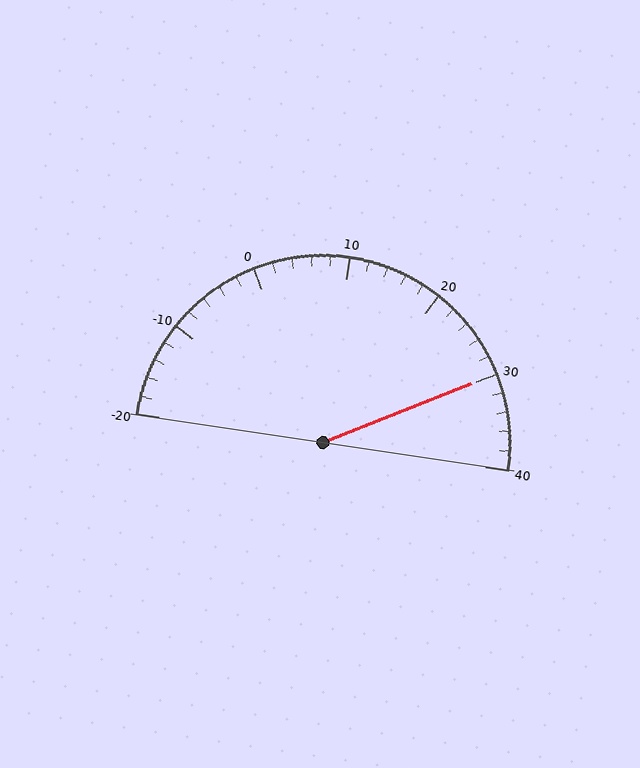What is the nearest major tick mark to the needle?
The nearest major tick mark is 30.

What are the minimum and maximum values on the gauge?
The gauge ranges from -20 to 40.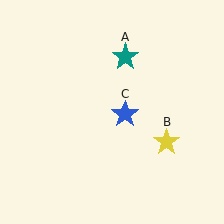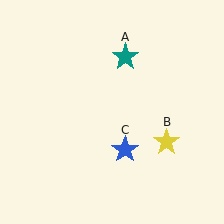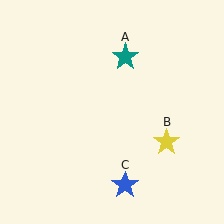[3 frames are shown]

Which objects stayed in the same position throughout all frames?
Teal star (object A) and yellow star (object B) remained stationary.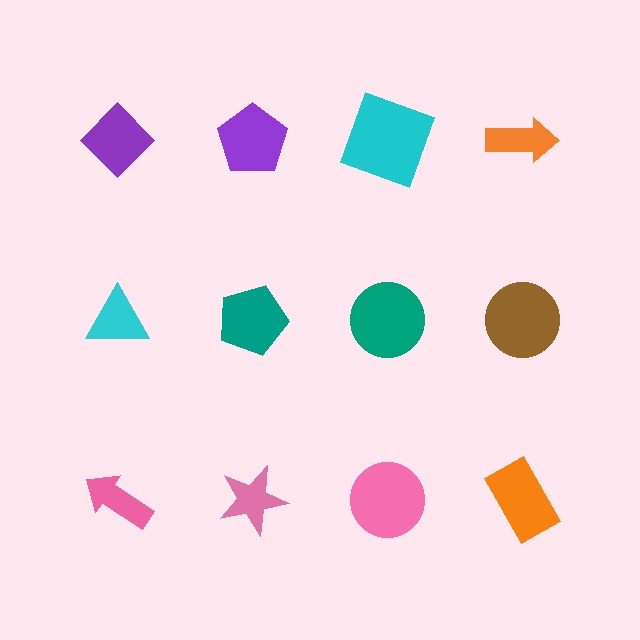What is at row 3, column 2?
A pink star.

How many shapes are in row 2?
4 shapes.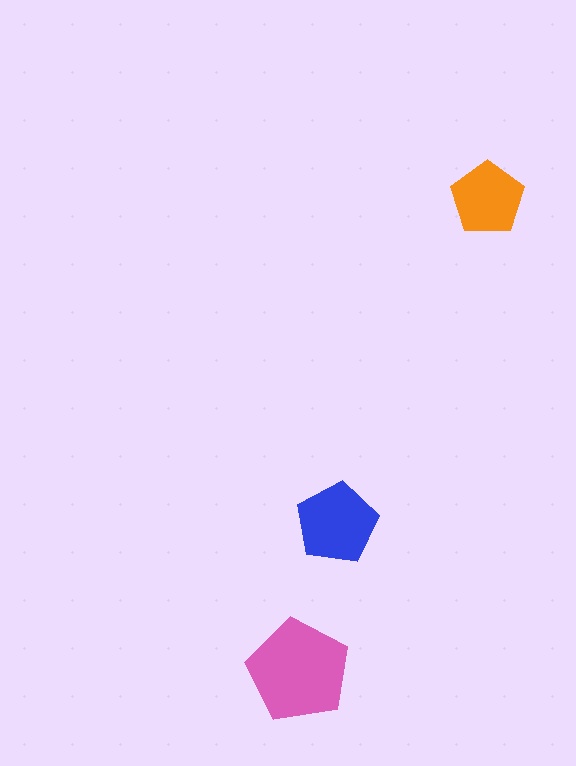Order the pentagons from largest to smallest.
the pink one, the blue one, the orange one.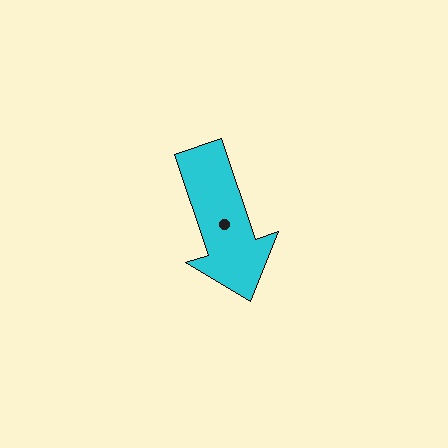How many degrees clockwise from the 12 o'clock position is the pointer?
Approximately 161 degrees.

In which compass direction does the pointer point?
South.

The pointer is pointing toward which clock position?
Roughly 5 o'clock.